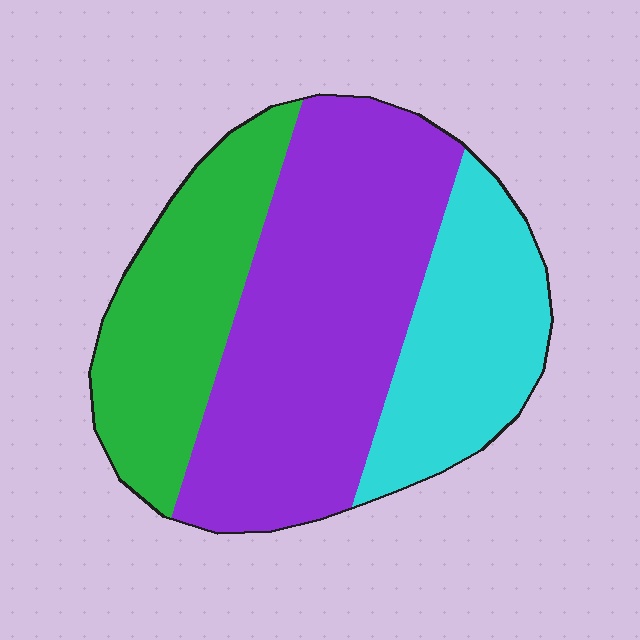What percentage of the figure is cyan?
Cyan covers about 25% of the figure.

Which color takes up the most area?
Purple, at roughly 50%.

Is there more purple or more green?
Purple.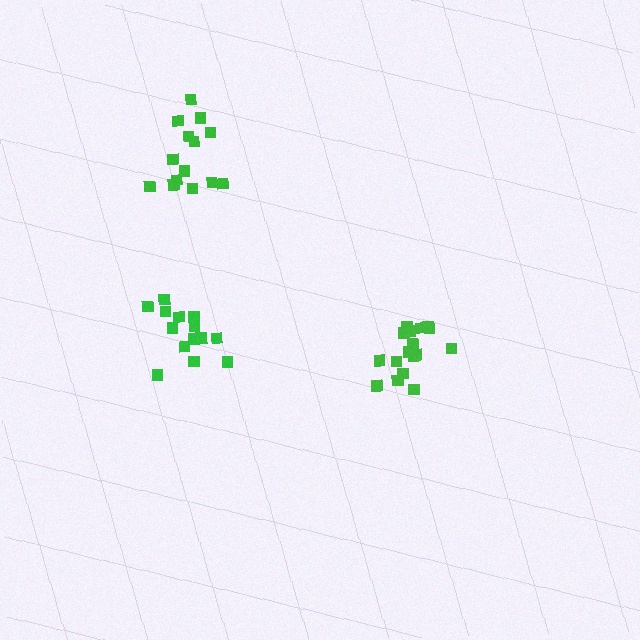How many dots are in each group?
Group 1: 14 dots, Group 2: 17 dots, Group 3: 14 dots (45 total).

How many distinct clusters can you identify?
There are 3 distinct clusters.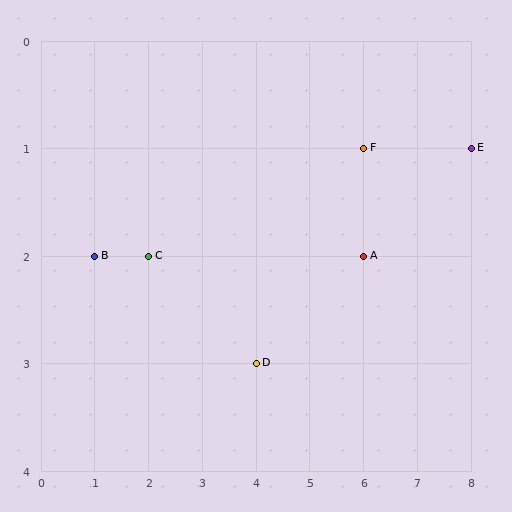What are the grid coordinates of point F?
Point F is at grid coordinates (6, 1).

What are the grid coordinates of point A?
Point A is at grid coordinates (6, 2).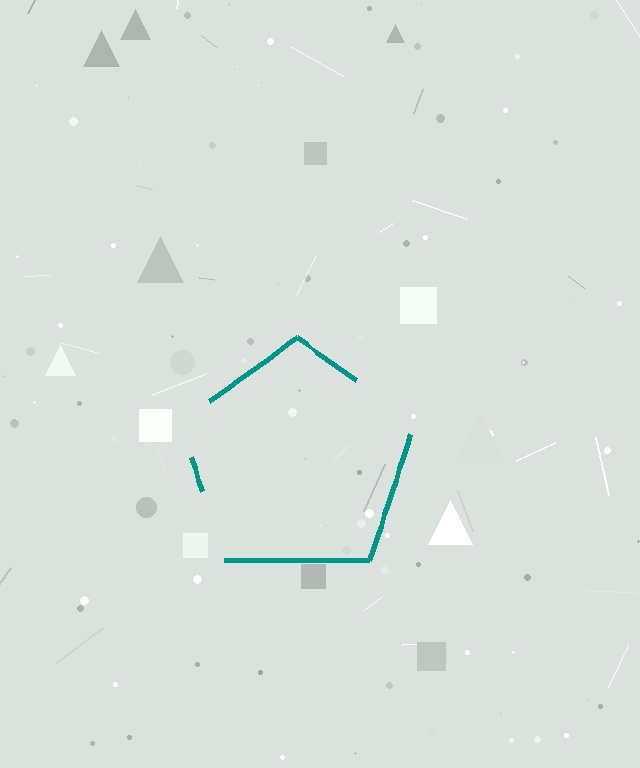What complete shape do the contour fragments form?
The contour fragments form a pentagon.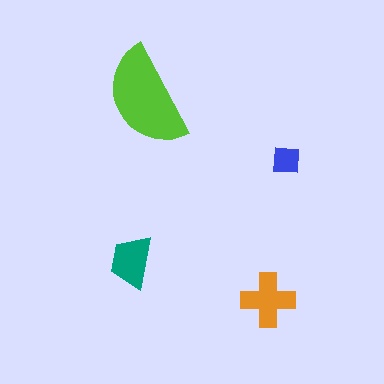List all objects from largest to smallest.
The lime semicircle, the orange cross, the teal trapezoid, the blue square.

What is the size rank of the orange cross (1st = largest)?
2nd.